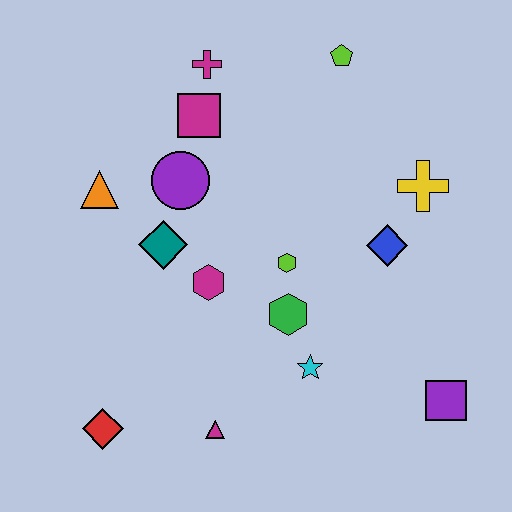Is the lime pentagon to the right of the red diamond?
Yes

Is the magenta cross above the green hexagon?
Yes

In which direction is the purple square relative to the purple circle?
The purple square is to the right of the purple circle.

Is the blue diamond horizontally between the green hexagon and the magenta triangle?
No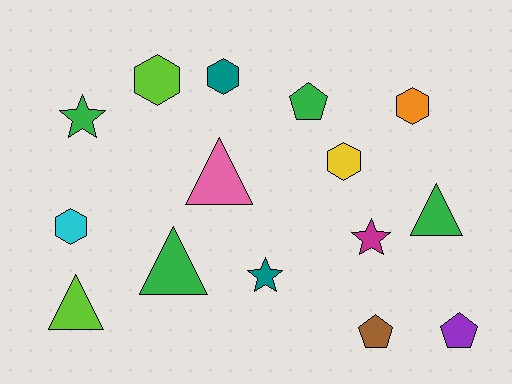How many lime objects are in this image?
There are 2 lime objects.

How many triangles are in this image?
There are 4 triangles.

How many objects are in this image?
There are 15 objects.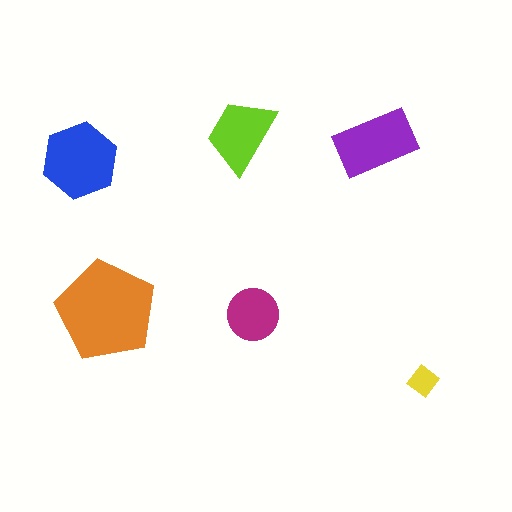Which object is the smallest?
The yellow diamond.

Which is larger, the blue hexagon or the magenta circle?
The blue hexagon.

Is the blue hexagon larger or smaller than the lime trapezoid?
Larger.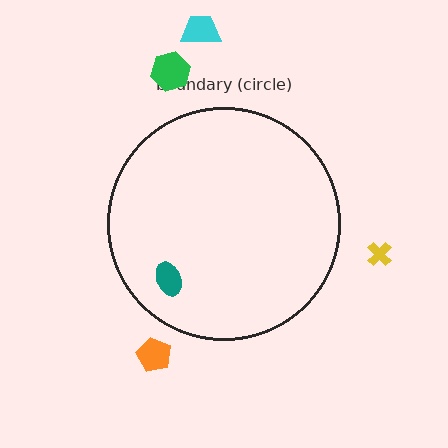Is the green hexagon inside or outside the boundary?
Outside.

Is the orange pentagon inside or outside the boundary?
Outside.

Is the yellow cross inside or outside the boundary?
Outside.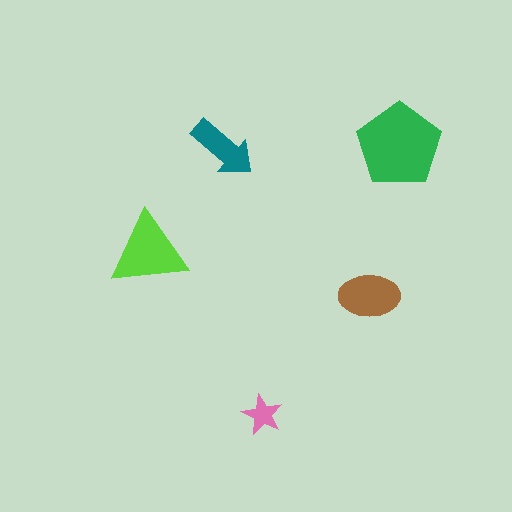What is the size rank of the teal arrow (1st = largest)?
4th.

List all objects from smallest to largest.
The pink star, the teal arrow, the brown ellipse, the lime triangle, the green pentagon.